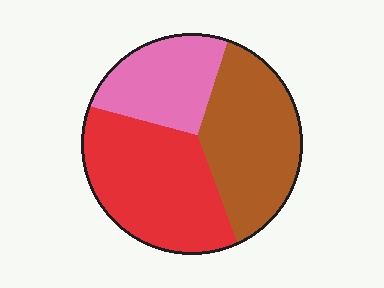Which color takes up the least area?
Pink, at roughly 25%.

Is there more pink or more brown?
Brown.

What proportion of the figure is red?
Red takes up about two fifths (2/5) of the figure.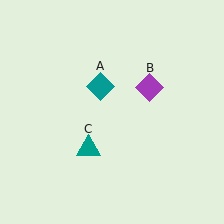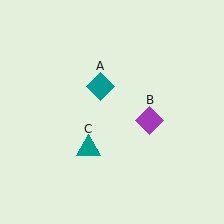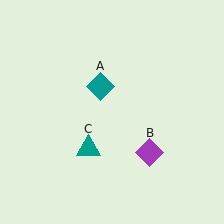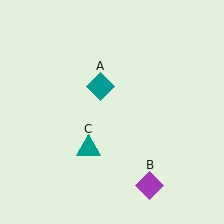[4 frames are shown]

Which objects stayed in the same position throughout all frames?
Teal diamond (object A) and teal triangle (object C) remained stationary.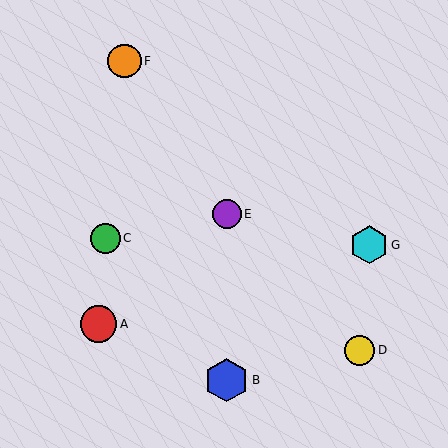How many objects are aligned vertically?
2 objects (B, E) are aligned vertically.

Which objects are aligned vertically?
Objects B, E are aligned vertically.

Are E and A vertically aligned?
No, E is at x≈227 and A is at x≈99.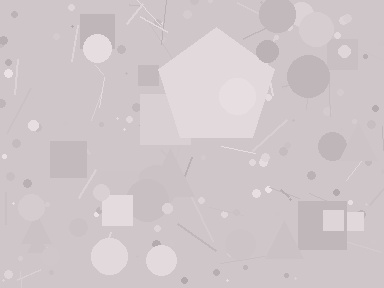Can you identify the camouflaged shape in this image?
The camouflaged shape is a pentagon.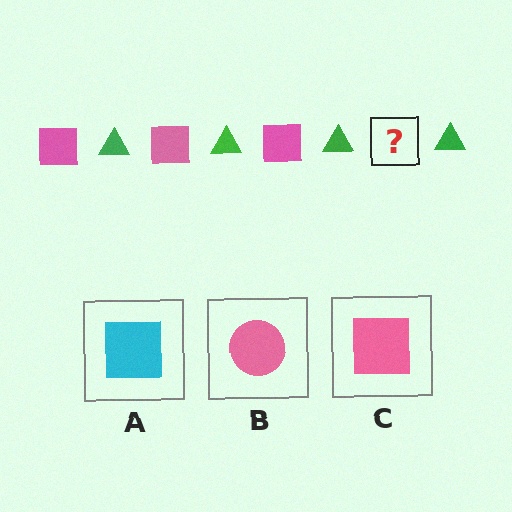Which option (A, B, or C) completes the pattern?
C.